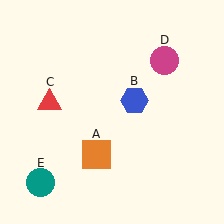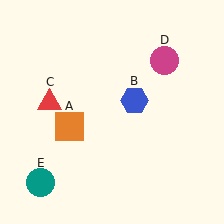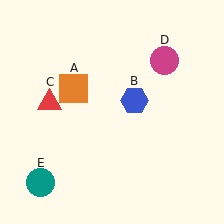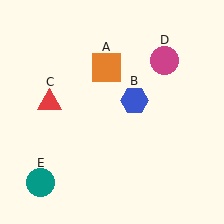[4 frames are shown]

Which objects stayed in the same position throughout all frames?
Blue hexagon (object B) and red triangle (object C) and magenta circle (object D) and teal circle (object E) remained stationary.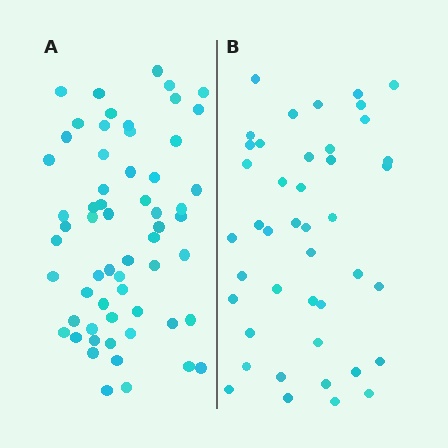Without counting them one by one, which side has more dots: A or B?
Region A (the left region) has more dots.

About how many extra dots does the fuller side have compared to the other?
Region A has approximately 15 more dots than region B.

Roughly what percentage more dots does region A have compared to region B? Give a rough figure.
About 40% more.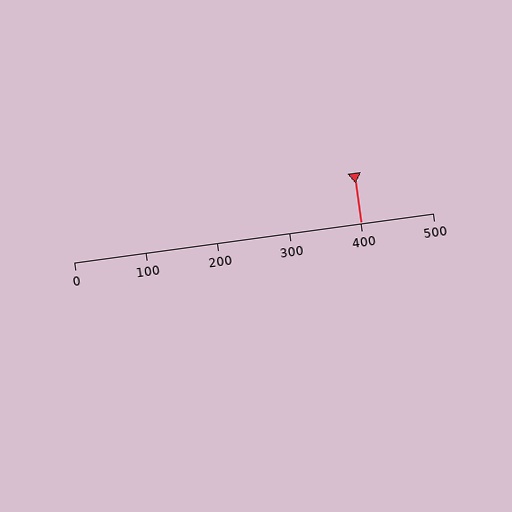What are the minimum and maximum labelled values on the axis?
The axis runs from 0 to 500.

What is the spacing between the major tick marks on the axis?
The major ticks are spaced 100 apart.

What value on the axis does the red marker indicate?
The marker indicates approximately 400.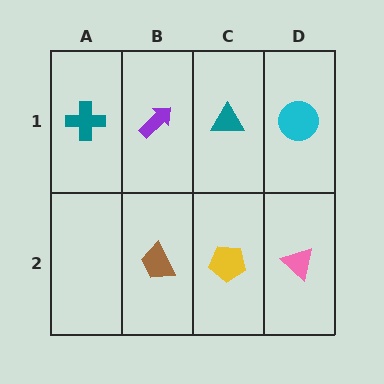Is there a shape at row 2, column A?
No, that cell is empty.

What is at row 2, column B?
A brown trapezoid.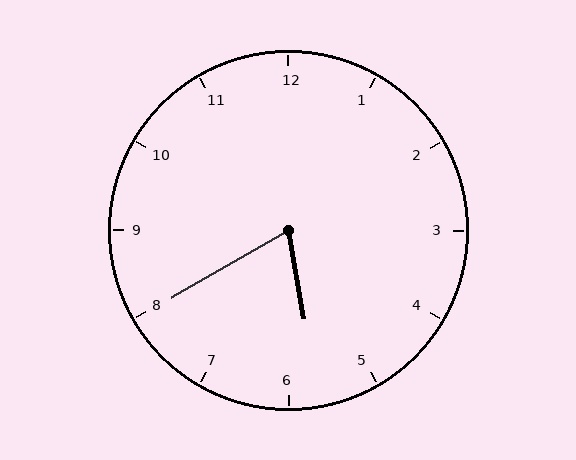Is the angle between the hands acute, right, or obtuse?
It is acute.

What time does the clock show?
5:40.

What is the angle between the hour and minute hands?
Approximately 70 degrees.